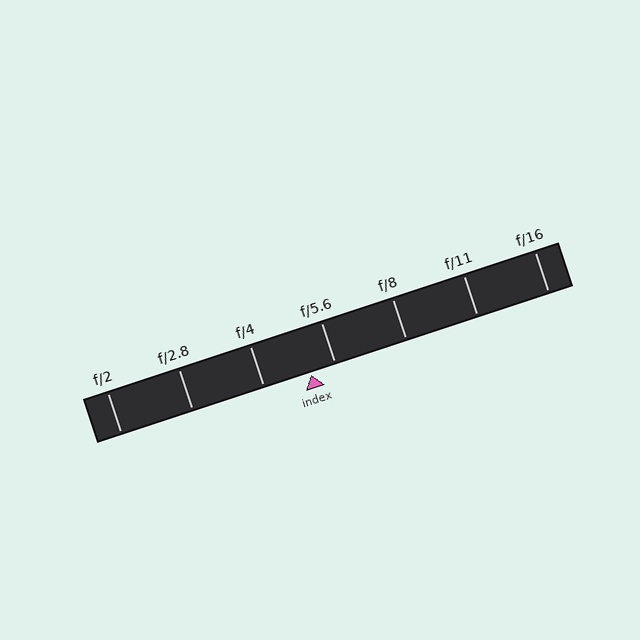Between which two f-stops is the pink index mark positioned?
The index mark is between f/4 and f/5.6.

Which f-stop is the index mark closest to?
The index mark is closest to f/5.6.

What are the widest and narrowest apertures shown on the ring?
The widest aperture shown is f/2 and the narrowest is f/16.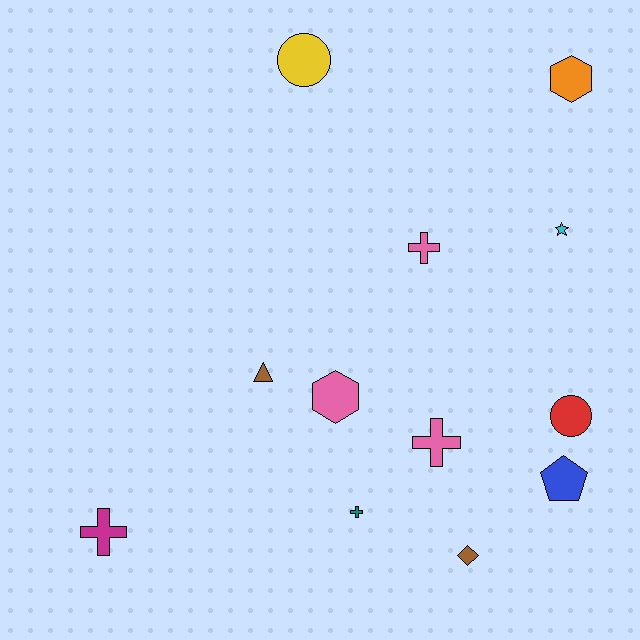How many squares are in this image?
There are no squares.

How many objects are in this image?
There are 12 objects.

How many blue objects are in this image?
There is 1 blue object.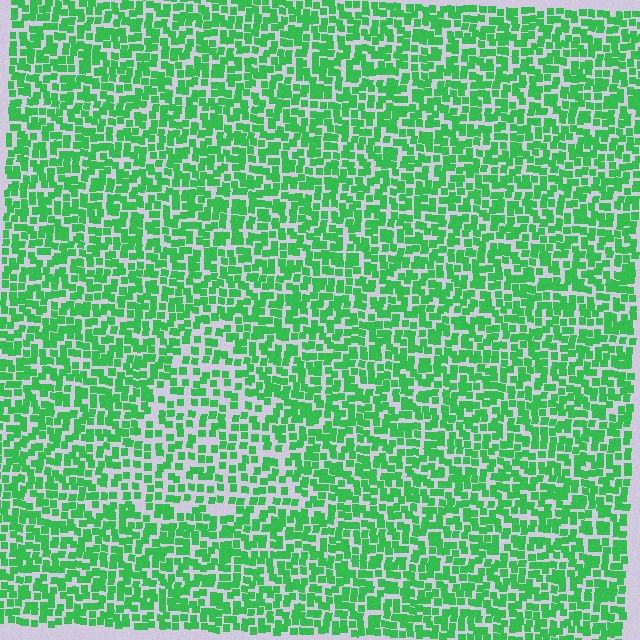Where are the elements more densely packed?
The elements are more densely packed outside the triangle boundary.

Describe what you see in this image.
The image contains small green elements arranged at two different densities. A triangle-shaped region is visible where the elements are less densely packed than the surrounding area.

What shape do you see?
I see a triangle.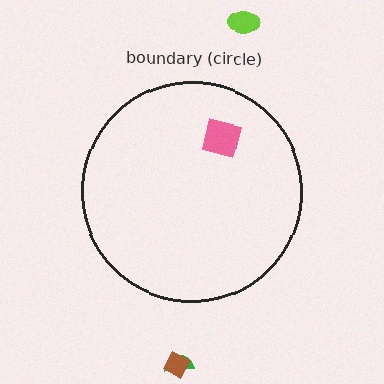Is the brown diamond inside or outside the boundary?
Outside.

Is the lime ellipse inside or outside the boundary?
Outside.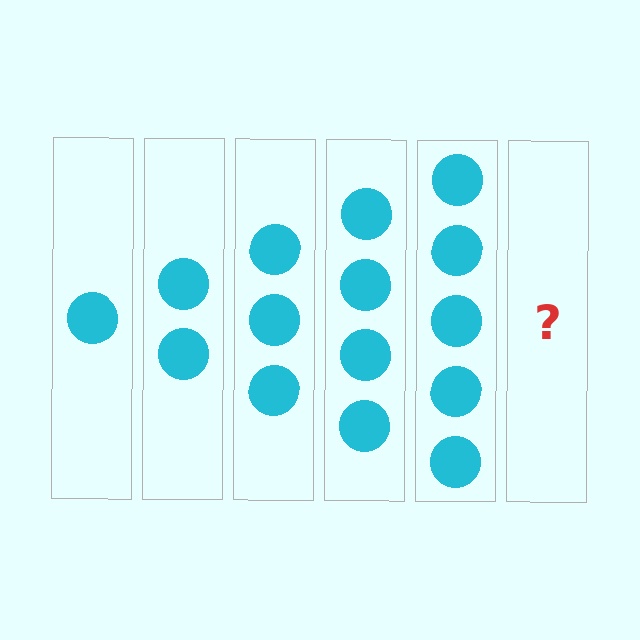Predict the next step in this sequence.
The next step is 6 circles.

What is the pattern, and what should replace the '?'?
The pattern is that each step adds one more circle. The '?' should be 6 circles.